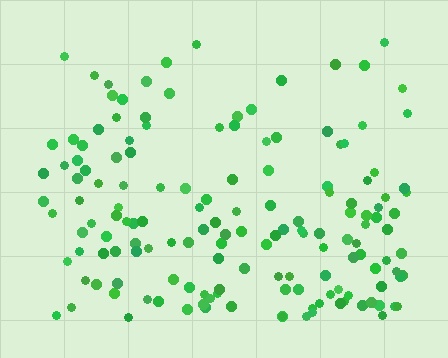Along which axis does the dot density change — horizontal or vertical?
Vertical.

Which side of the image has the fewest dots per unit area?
The top.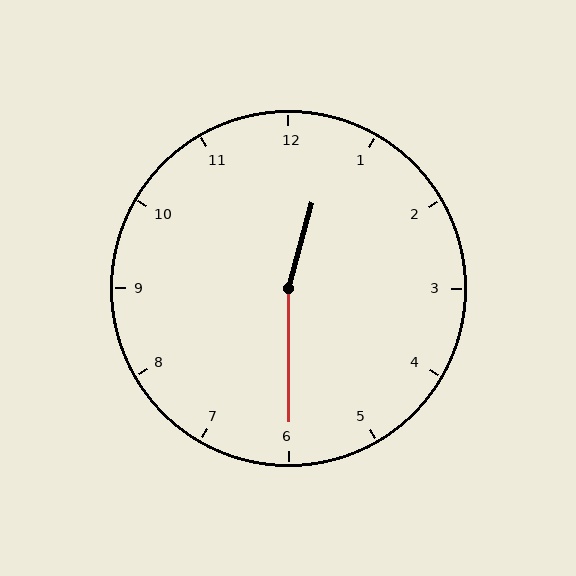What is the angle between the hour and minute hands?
Approximately 165 degrees.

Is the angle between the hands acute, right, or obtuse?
It is obtuse.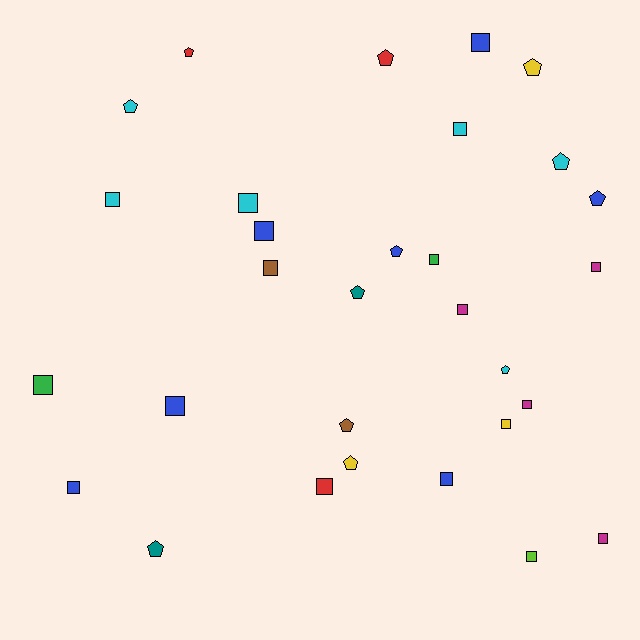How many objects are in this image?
There are 30 objects.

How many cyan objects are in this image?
There are 6 cyan objects.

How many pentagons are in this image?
There are 12 pentagons.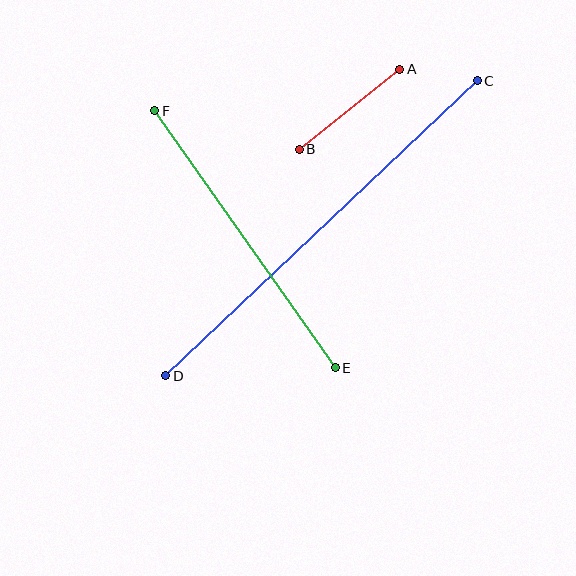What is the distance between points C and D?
The distance is approximately 429 pixels.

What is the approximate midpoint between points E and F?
The midpoint is at approximately (245, 239) pixels.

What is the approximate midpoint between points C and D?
The midpoint is at approximately (322, 228) pixels.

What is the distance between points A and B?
The distance is approximately 128 pixels.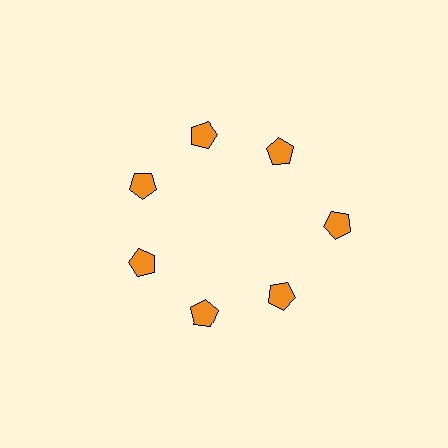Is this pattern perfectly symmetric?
No. The 7 orange pentagons are arranged in a ring, but one element near the 3 o'clock position is pushed outward from the center, breaking the 7-fold rotational symmetry.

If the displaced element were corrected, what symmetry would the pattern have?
It would have 7-fold rotational symmetry — the pattern would map onto itself every 51 degrees.